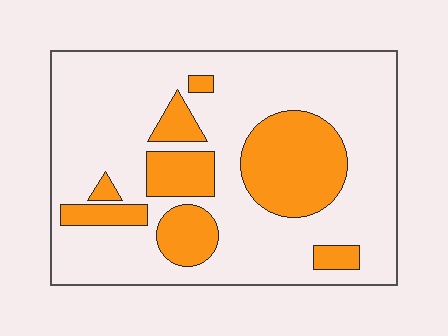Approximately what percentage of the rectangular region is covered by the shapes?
Approximately 25%.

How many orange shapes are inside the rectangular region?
8.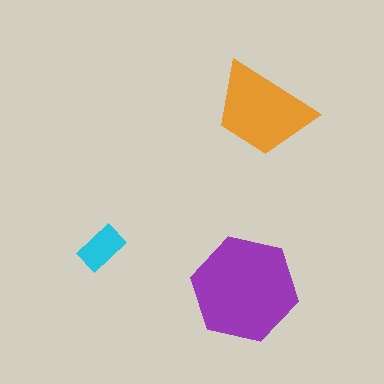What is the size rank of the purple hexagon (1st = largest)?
1st.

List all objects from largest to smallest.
The purple hexagon, the orange trapezoid, the cyan rectangle.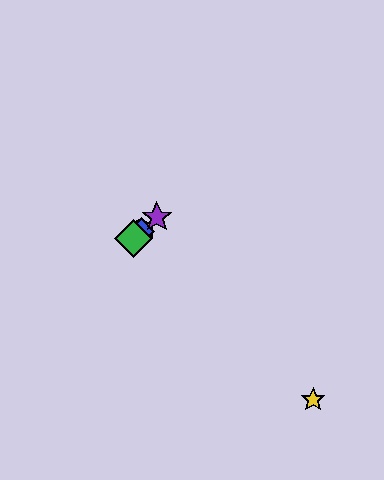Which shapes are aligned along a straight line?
The red hexagon, the blue diamond, the green diamond, the purple star are aligned along a straight line.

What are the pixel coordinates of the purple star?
The purple star is at (157, 217).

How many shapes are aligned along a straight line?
4 shapes (the red hexagon, the blue diamond, the green diamond, the purple star) are aligned along a straight line.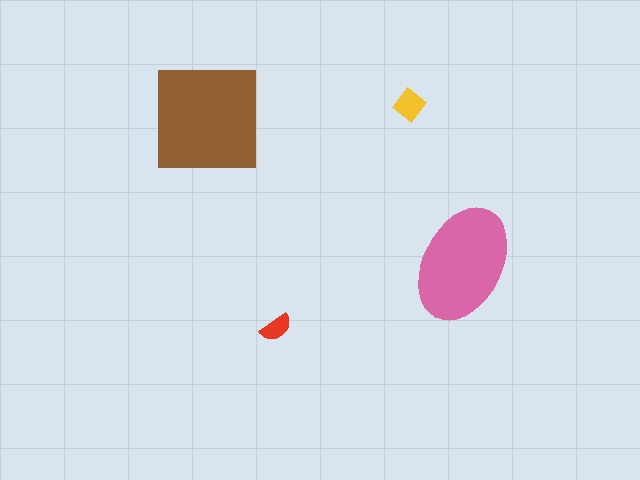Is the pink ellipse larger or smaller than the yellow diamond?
Larger.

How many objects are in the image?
There are 4 objects in the image.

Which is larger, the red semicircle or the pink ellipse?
The pink ellipse.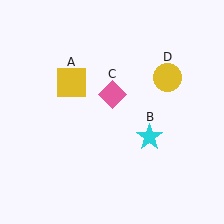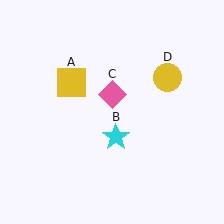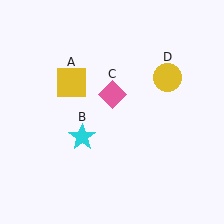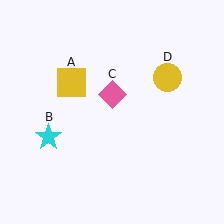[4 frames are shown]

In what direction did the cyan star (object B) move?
The cyan star (object B) moved left.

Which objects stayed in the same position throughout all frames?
Yellow square (object A) and pink diamond (object C) and yellow circle (object D) remained stationary.